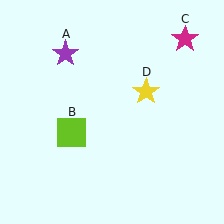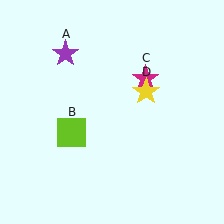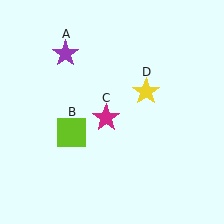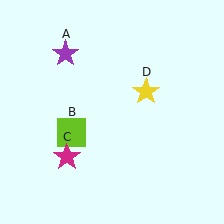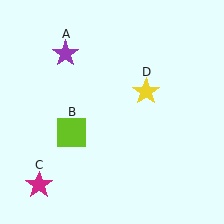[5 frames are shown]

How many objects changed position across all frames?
1 object changed position: magenta star (object C).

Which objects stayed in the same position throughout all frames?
Purple star (object A) and lime square (object B) and yellow star (object D) remained stationary.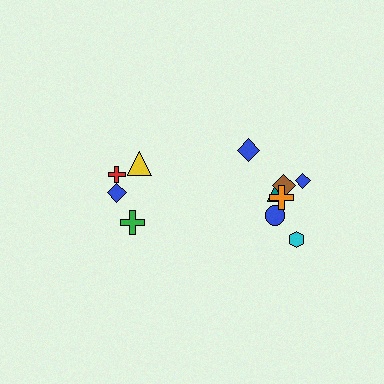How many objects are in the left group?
There are 4 objects.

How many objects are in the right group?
There are 8 objects.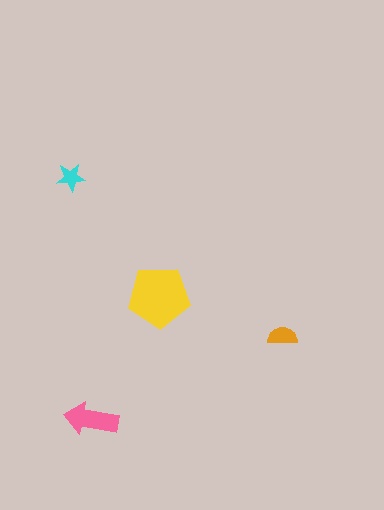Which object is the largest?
The yellow pentagon.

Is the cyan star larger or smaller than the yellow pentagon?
Smaller.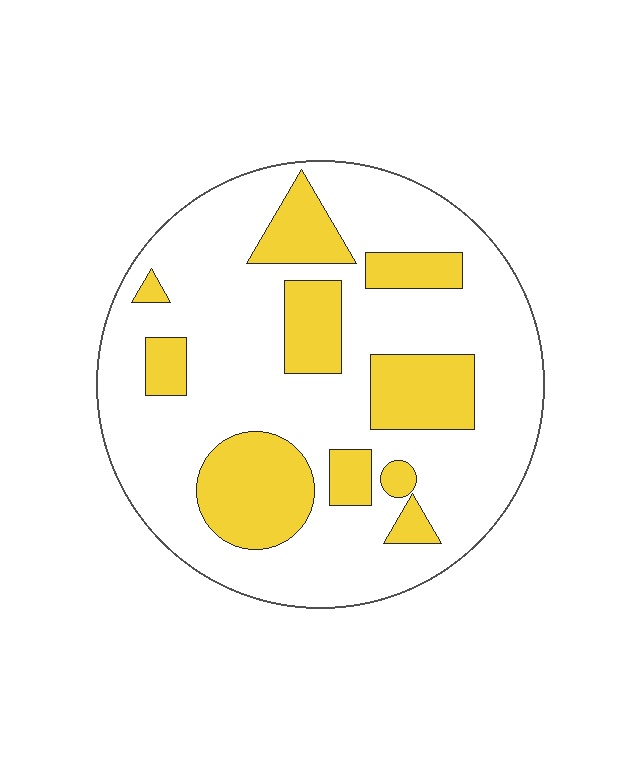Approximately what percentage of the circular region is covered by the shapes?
Approximately 25%.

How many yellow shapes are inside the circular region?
10.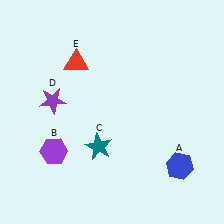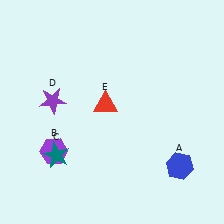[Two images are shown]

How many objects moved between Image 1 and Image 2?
2 objects moved between the two images.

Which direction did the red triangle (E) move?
The red triangle (E) moved down.